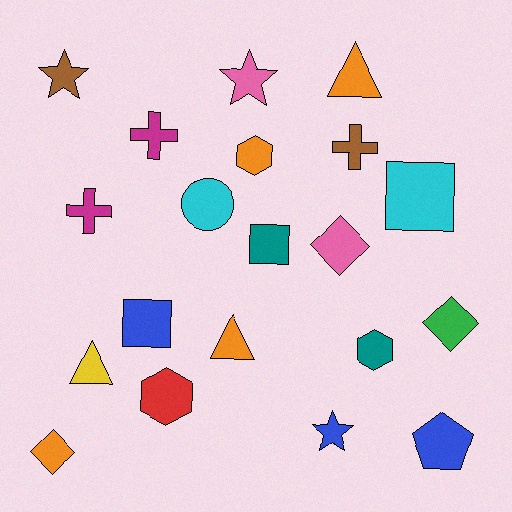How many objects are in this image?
There are 20 objects.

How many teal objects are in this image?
There are 2 teal objects.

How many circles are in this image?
There is 1 circle.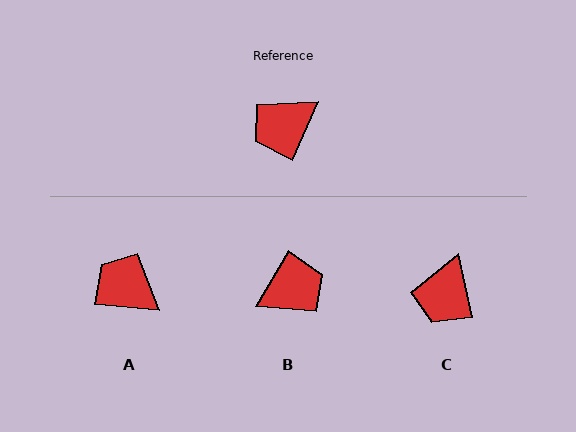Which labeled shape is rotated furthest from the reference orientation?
B, about 173 degrees away.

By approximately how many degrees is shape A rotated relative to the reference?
Approximately 72 degrees clockwise.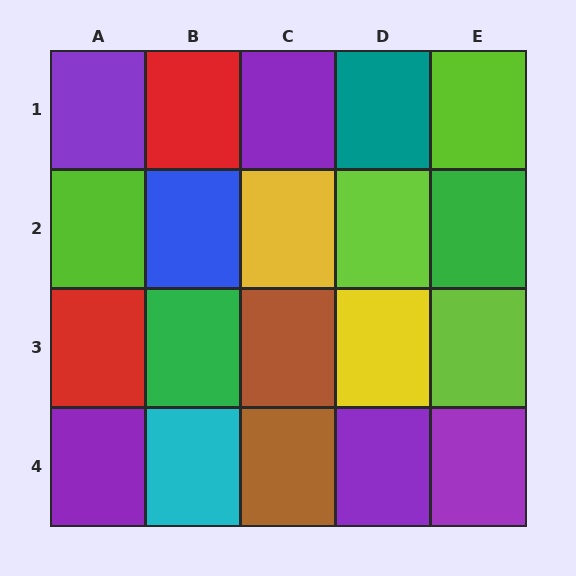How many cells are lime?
4 cells are lime.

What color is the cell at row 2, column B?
Blue.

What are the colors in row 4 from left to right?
Purple, cyan, brown, purple, purple.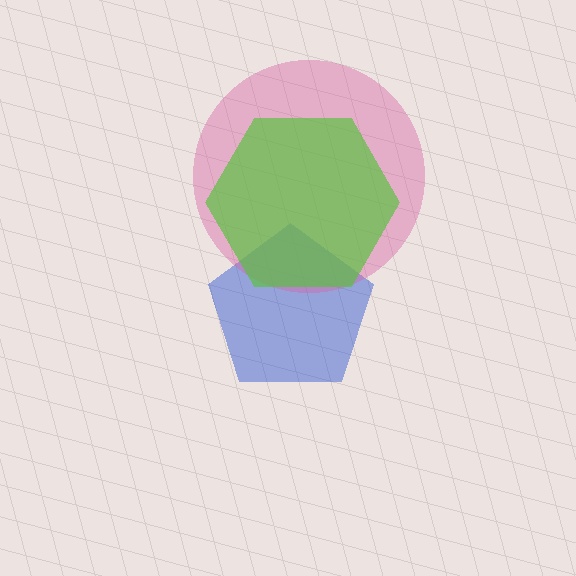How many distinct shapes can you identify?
There are 3 distinct shapes: a blue pentagon, a pink circle, a lime hexagon.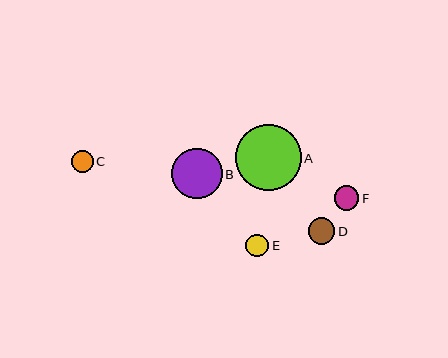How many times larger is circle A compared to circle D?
Circle A is approximately 2.5 times the size of circle D.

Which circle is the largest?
Circle A is the largest with a size of approximately 66 pixels.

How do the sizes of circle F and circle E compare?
Circle F and circle E are approximately the same size.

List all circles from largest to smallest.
From largest to smallest: A, B, D, F, E, C.